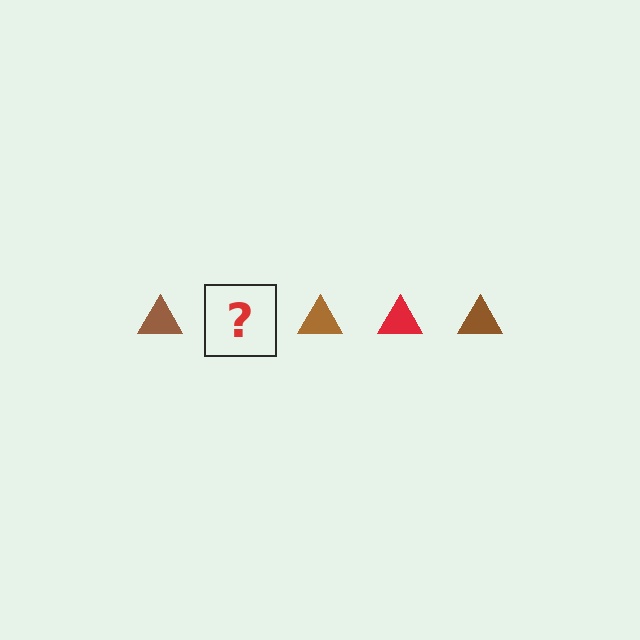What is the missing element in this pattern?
The missing element is a red triangle.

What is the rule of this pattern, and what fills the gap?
The rule is that the pattern cycles through brown, red triangles. The gap should be filled with a red triangle.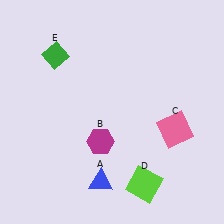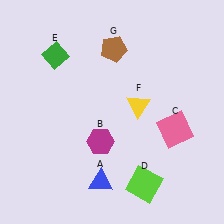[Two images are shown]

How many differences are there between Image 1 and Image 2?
There are 2 differences between the two images.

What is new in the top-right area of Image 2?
A brown pentagon (G) was added in the top-right area of Image 2.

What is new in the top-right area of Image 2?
A yellow triangle (F) was added in the top-right area of Image 2.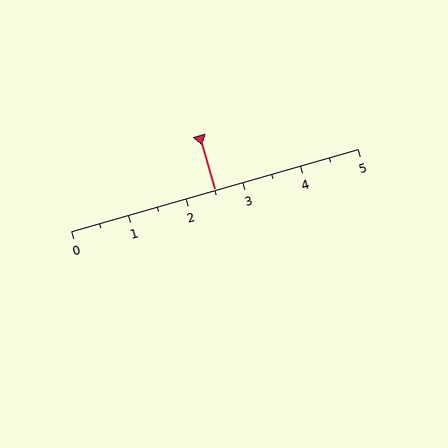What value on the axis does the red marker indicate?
The marker indicates approximately 2.5.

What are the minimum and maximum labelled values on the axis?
The axis runs from 0 to 5.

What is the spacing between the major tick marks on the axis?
The major ticks are spaced 1 apart.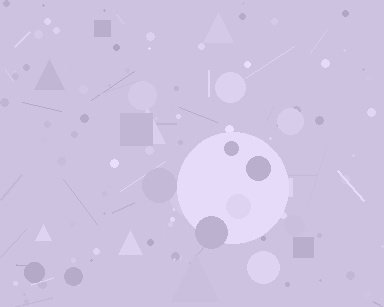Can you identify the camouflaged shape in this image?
The camouflaged shape is a circle.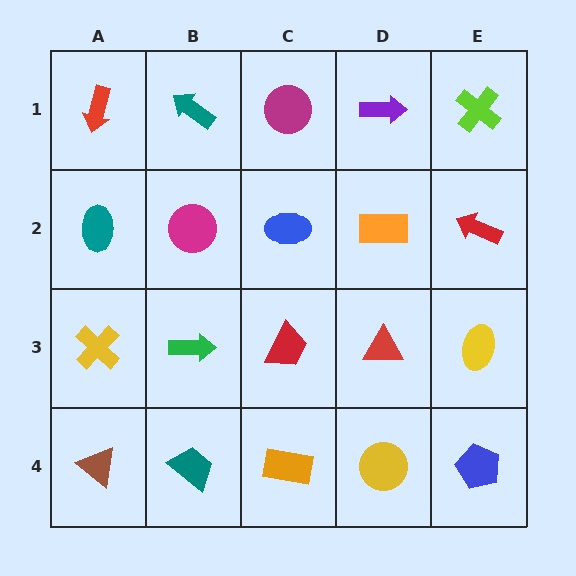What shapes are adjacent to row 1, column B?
A magenta circle (row 2, column B), a red arrow (row 1, column A), a magenta circle (row 1, column C).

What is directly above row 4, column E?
A yellow ellipse.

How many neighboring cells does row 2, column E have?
3.